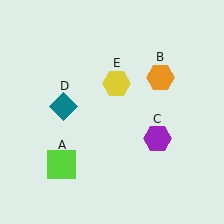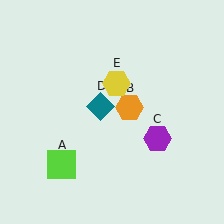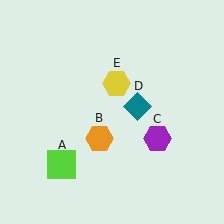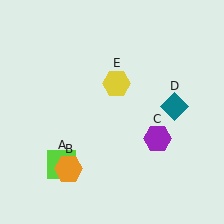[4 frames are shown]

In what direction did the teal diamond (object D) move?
The teal diamond (object D) moved right.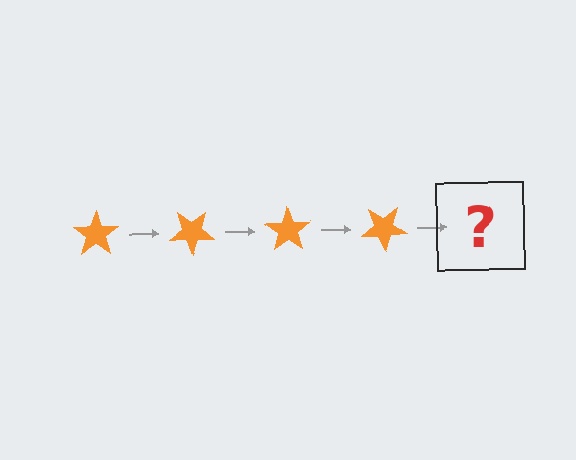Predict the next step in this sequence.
The next step is an orange star rotated 140 degrees.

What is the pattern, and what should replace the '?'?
The pattern is that the star rotates 35 degrees each step. The '?' should be an orange star rotated 140 degrees.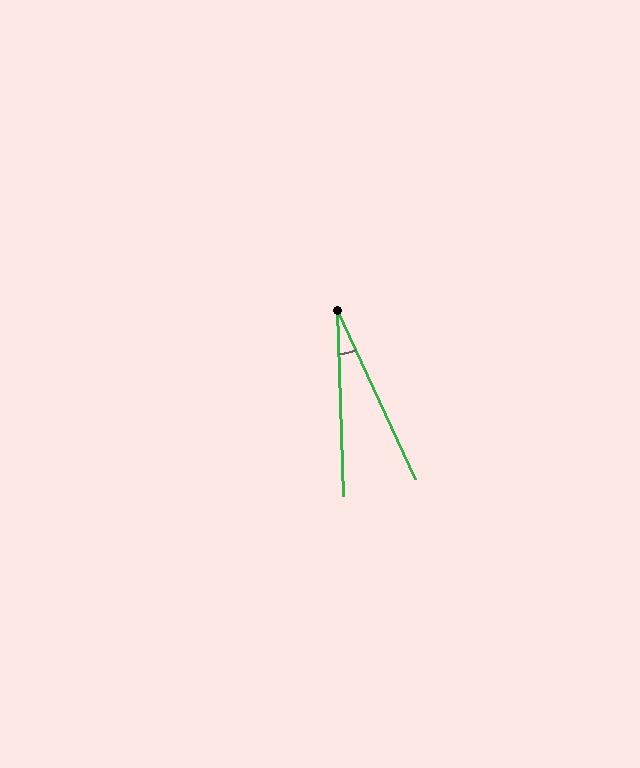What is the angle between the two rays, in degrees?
Approximately 23 degrees.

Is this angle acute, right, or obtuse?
It is acute.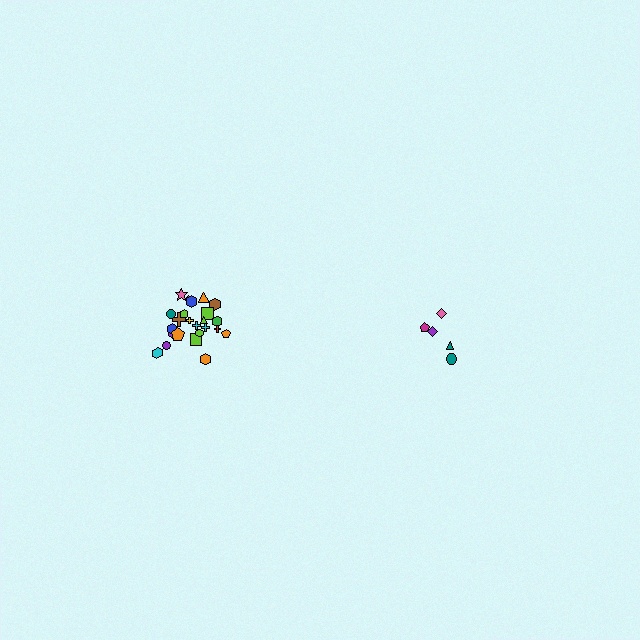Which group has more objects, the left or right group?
The left group.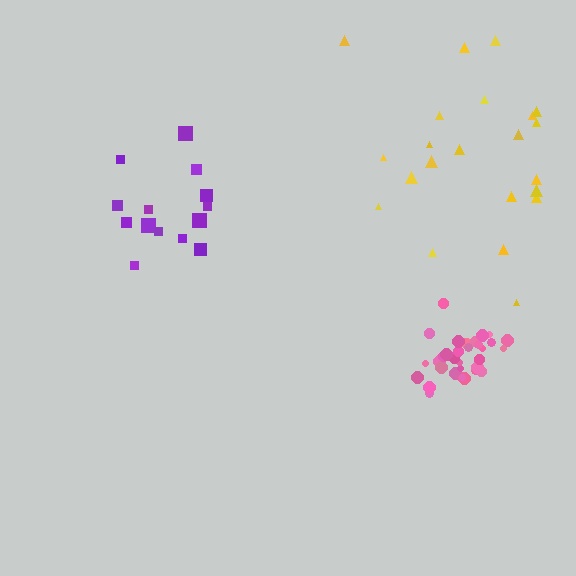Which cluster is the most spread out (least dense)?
Yellow.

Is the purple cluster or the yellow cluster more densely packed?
Purple.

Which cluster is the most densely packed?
Pink.